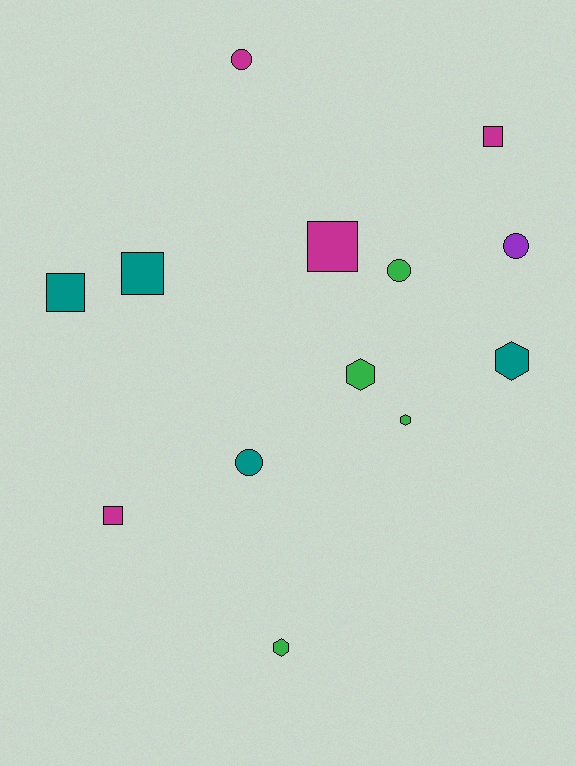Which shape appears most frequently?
Square, with 5 objects.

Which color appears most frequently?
Green, with 4 objects.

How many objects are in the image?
There are 13 objects.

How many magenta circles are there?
There is 1 magenta circle.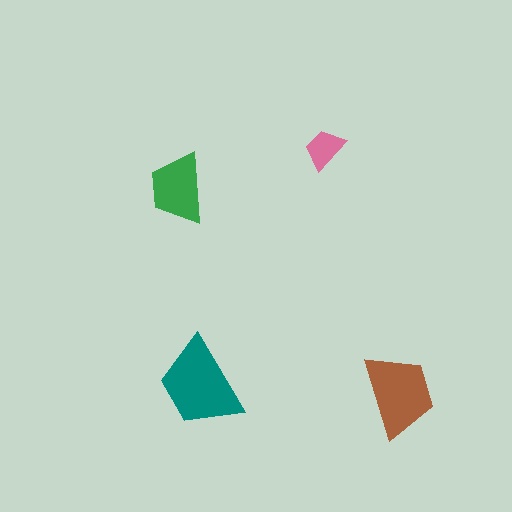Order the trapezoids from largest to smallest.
the teal one, the brown one, the green one, the pink one.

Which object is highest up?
The pink trapezoid is topmost.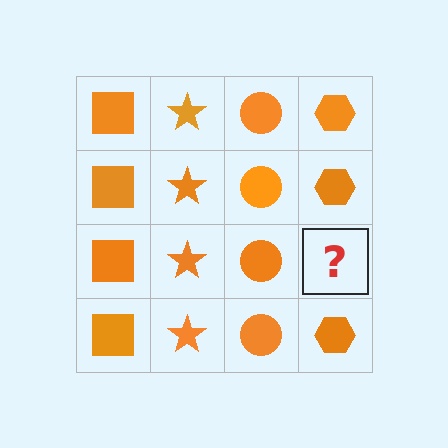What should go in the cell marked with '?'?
The missing cell should contain an orange hexagon.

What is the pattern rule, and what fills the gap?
The rule is that each column has a consistent shape. The gap should be filled with an orange hexagon.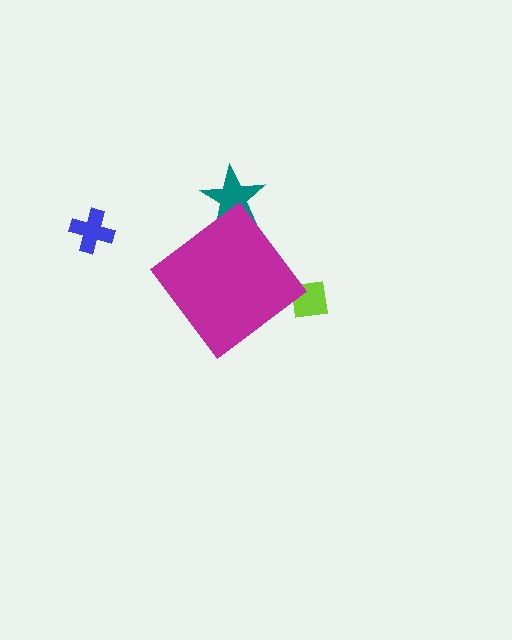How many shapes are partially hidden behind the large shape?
2 shapes are partially hidden.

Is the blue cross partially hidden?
No, the blue cross is fully visible.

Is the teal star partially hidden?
Yes, the teal star is partially hidden behind the magenta diamond.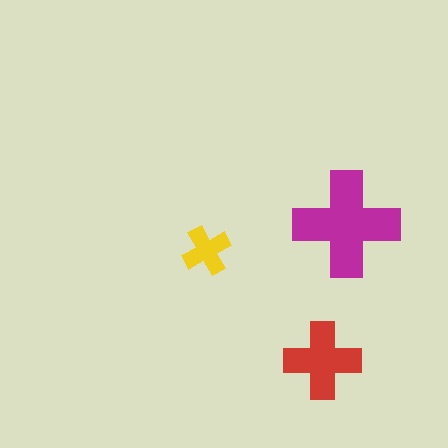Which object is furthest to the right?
The magenta cross is rightmost.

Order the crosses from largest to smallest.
the magenta one, the red one, the yellow one.